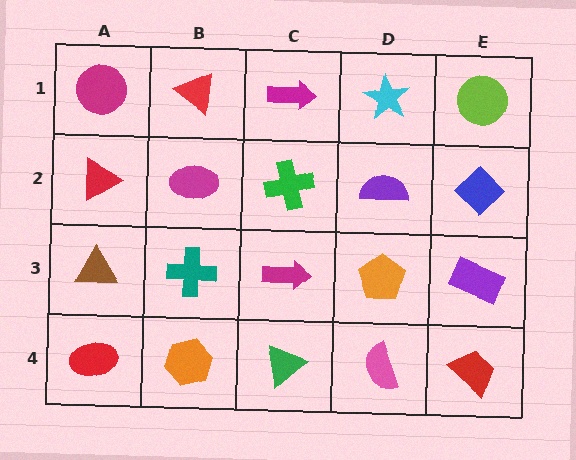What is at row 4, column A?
A red ellipse.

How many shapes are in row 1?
5 shapes.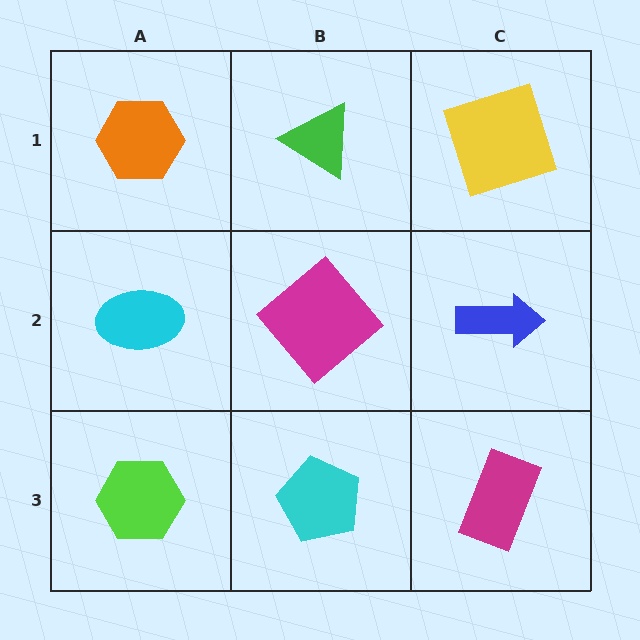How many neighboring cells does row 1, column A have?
2.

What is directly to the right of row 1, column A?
A green triangle.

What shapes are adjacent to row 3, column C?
A blue arrow (row 2, column C), a cyan pentagon (row 3, column B).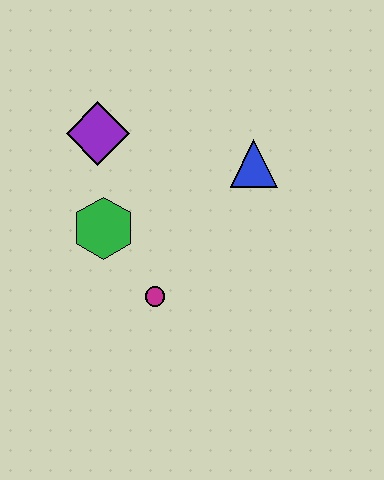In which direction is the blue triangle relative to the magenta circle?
The blue triangle is above the magenta circle.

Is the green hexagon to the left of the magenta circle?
Yes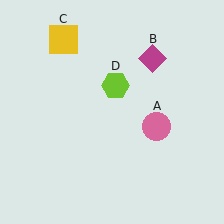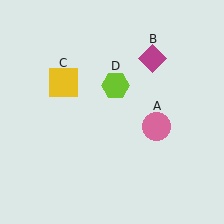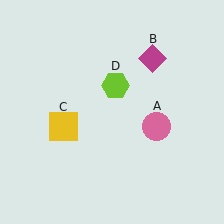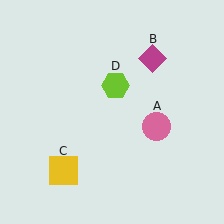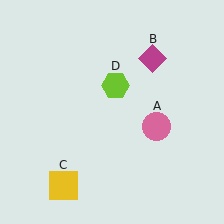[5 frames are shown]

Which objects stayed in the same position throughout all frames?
Pink circle (object A) and magenta diamond (object B) and lime hexagon (object D) remained stationary.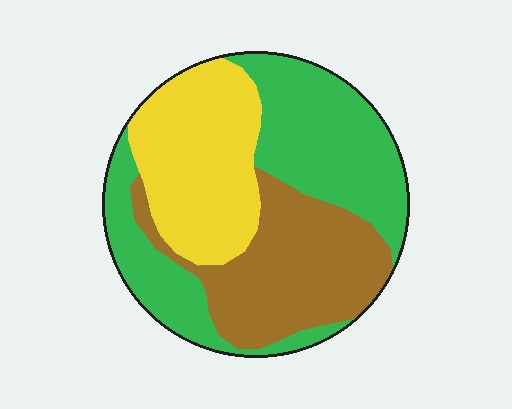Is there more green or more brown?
Green.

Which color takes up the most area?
Green, at roughly 40%.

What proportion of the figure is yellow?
Yellow takes up between a sixth and a third of the figure.